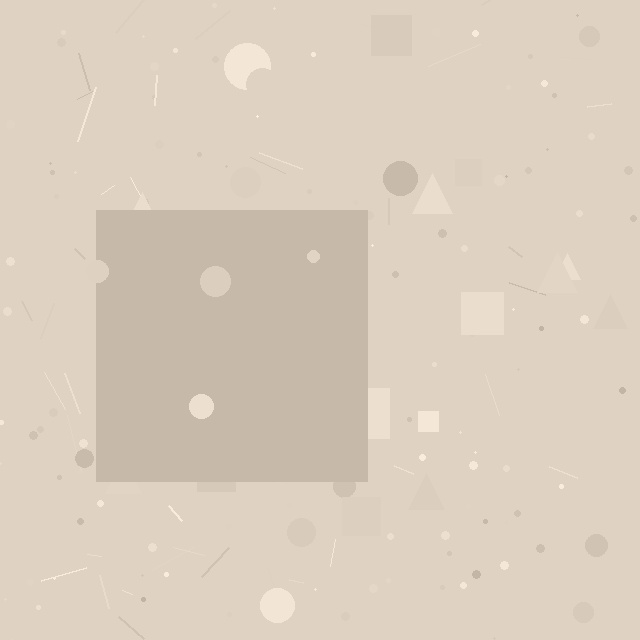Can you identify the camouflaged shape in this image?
The camouflaged shape is a square.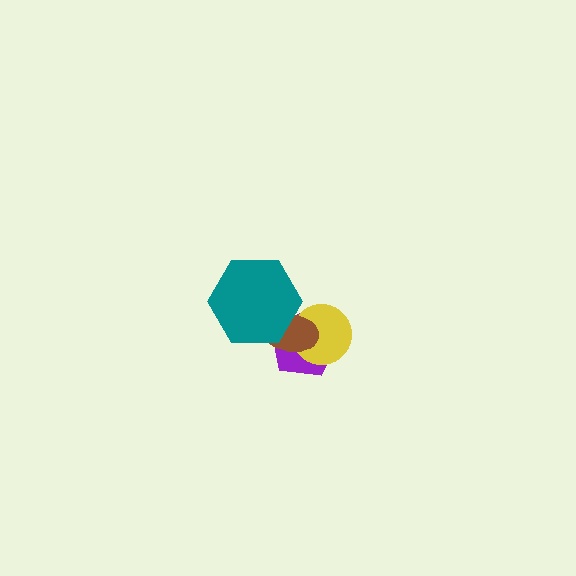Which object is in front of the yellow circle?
The brown ellipse is in front of the yellow circle.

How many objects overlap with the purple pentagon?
3 objects overlap with the purple pentagon.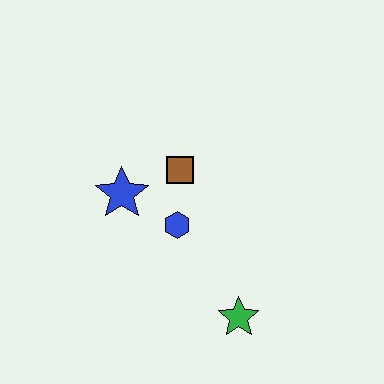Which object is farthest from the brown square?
The green star is farthest from the brown square.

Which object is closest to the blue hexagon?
The brown square is closest to the blue hexagon.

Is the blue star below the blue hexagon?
No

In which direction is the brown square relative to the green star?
The brown square is above the green star.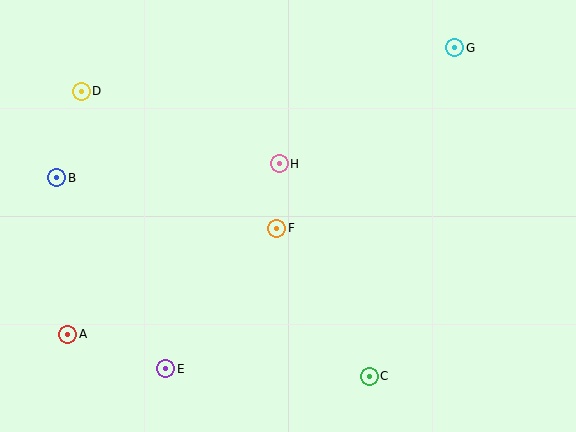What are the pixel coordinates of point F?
Point F is at (277, 228).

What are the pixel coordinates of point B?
Point B is at (57, 178).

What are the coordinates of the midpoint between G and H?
The midpoint between G and H is at (367, 106).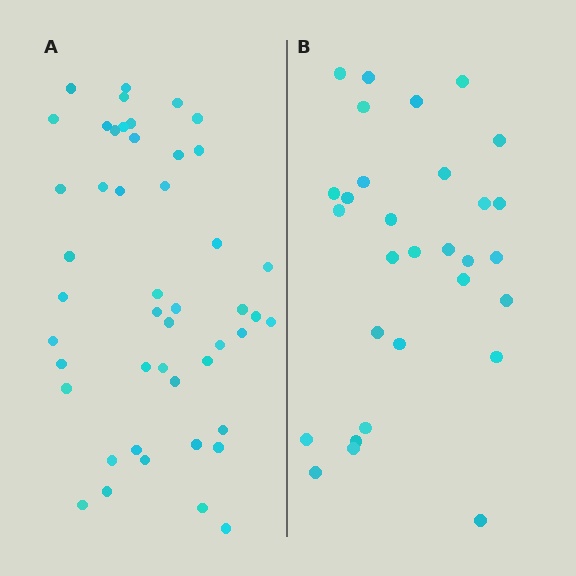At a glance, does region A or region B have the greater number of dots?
Region A (the left region) has more dots.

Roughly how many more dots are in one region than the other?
Region A has approximately 15 more dots than region B.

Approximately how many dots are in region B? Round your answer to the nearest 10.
About 30 dots.